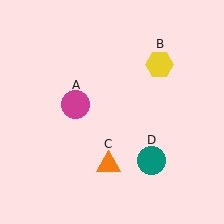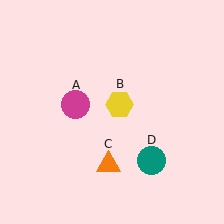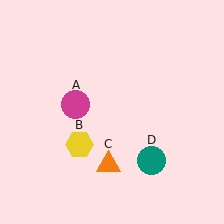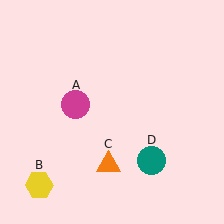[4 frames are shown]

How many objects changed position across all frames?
1 object changed position: yellow hexagon (object B).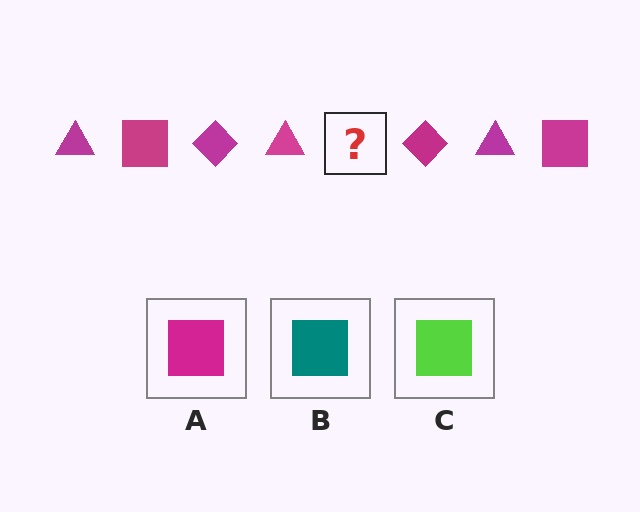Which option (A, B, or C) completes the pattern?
A.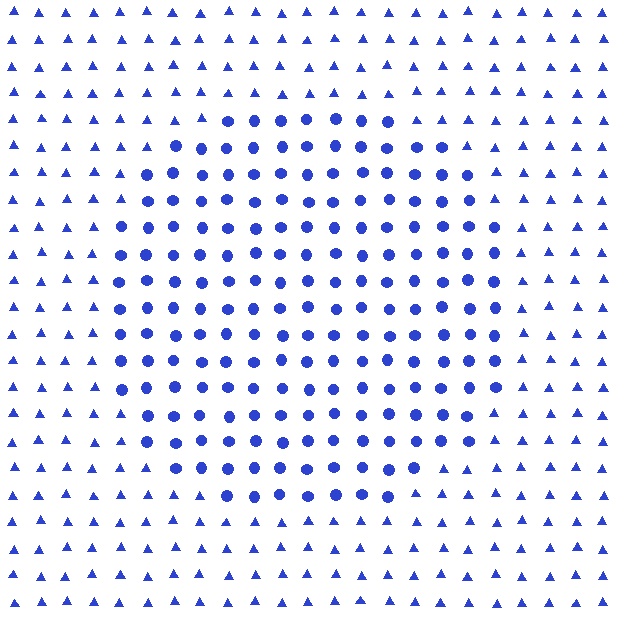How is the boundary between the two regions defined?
The boundary is defined by a change in element shape: circles inside vs. triangles outside. All elements share the same color and spacing.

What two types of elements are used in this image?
The image uses circles inside the circle region and triangles outside it.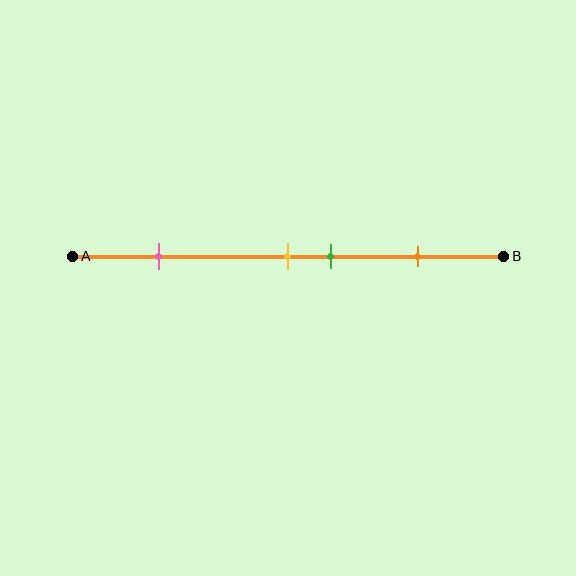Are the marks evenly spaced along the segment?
No, the marks are not evenly spaced.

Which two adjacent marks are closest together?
The yellow and green marks are the closest adjacent pair.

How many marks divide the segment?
There are 4 marks dividing the segment.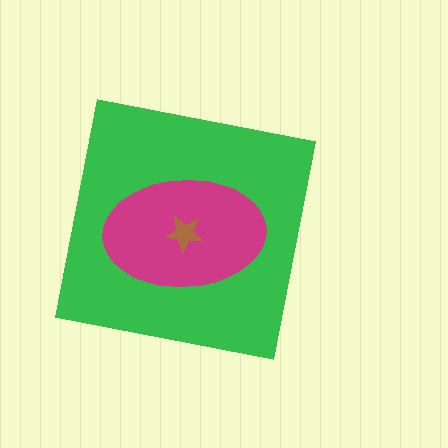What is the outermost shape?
The green square.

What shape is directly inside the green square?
The magenta ellipse.